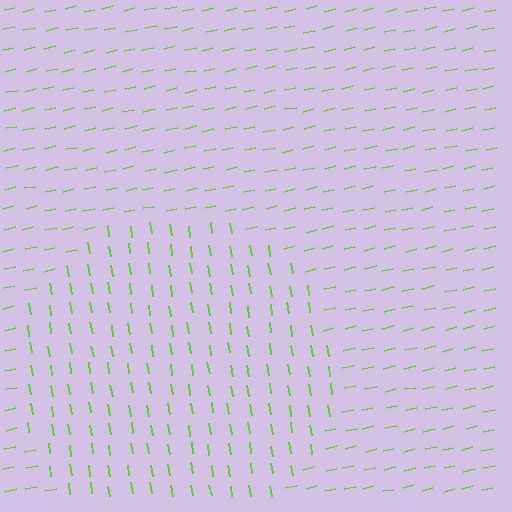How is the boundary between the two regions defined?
The boundary is defined purely by a change in line orientation (approximately 86 degrees difference). All lines are the same color and thickness.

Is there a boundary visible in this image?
Yes, there is a texture boundary formed by a change in line orientation.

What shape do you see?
I see a circle.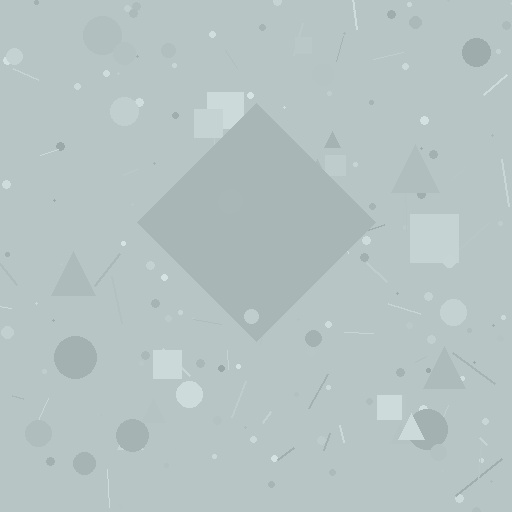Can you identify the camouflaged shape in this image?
The camouflaged shape is a diamond.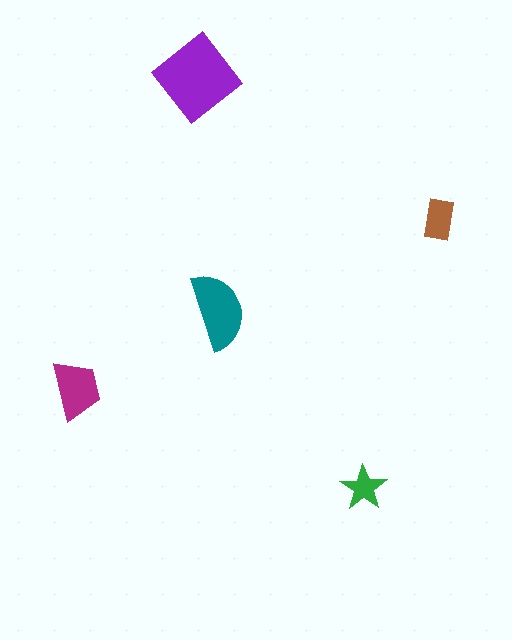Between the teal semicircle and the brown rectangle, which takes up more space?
The teal semicircle.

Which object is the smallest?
The green star.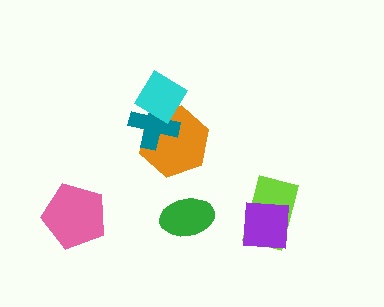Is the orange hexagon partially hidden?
Yes, it is partially covered by another shape.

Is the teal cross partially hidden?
Yes, it is partially covered by another shape.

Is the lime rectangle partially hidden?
Yes, it is partially covered by another shape.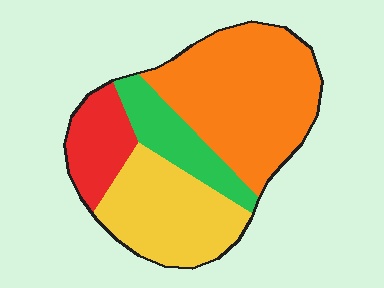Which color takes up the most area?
Orange, at roughly 45%.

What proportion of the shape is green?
Green covers roughly 15% of the shape.